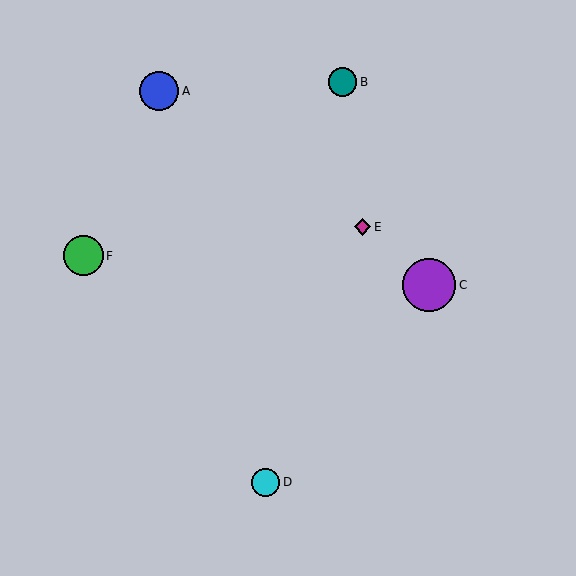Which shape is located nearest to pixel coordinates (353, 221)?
The magenta diamond (labeled E) at (363, 227) is nearest to that location.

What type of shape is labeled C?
Shape C is a purple circle.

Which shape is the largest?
The purple circle (labeled C) is the largest.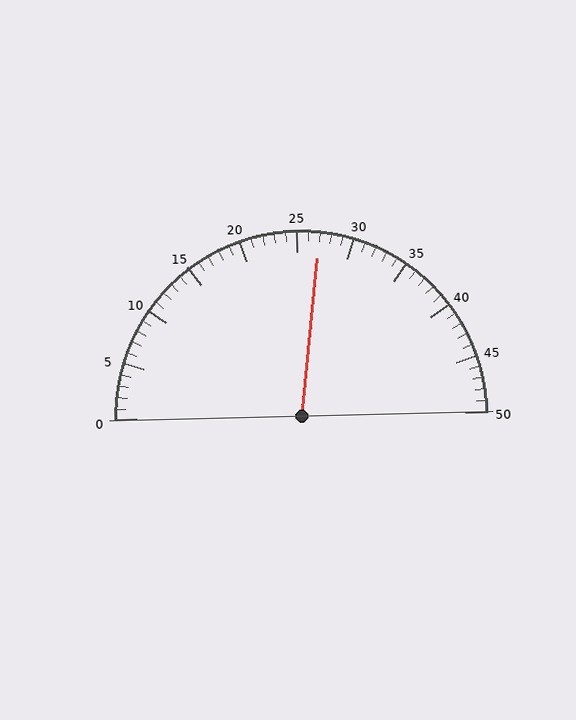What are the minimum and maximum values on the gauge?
The gauge ranges from 0 to 50.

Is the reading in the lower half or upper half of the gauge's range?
The reading is in the upper half of the range (0 to 50).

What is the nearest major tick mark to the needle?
The nearest major tick mark is 25.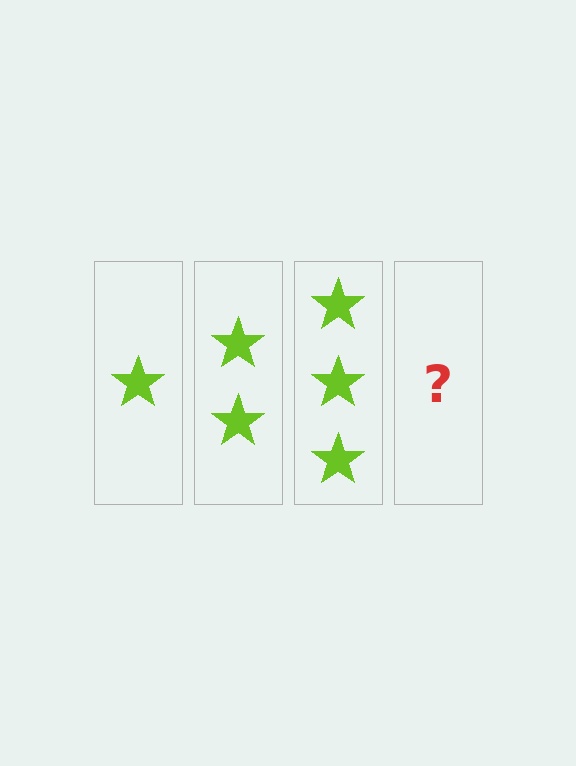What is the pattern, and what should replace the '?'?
The pattern is that each step adds one more star. The '?' should be 4 stars.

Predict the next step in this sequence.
The next step is 4 stars.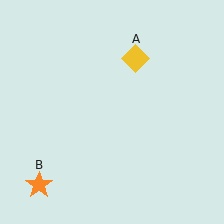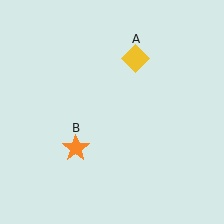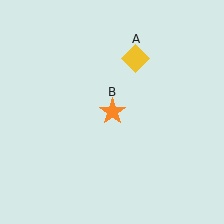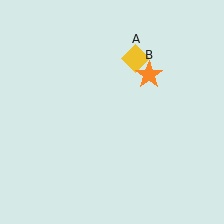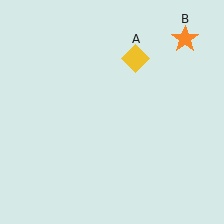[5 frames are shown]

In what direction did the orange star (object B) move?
The orange star (object B) moved up and to the right.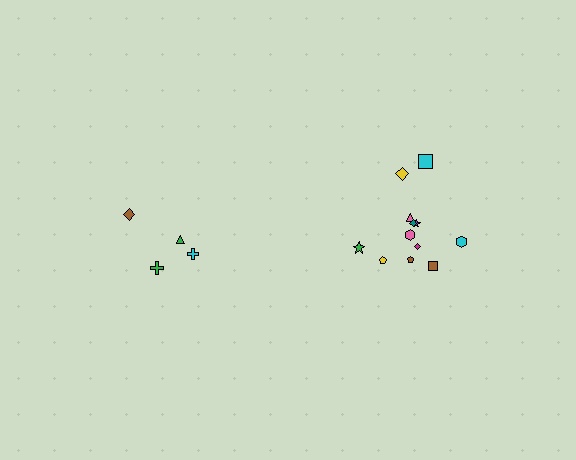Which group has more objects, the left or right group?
The right group.